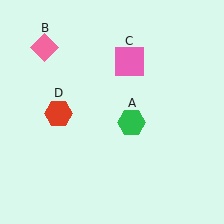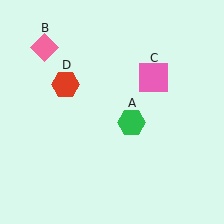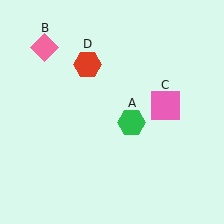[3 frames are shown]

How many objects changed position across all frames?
2 objects changed position: pink square (object C), red hexagon (object D).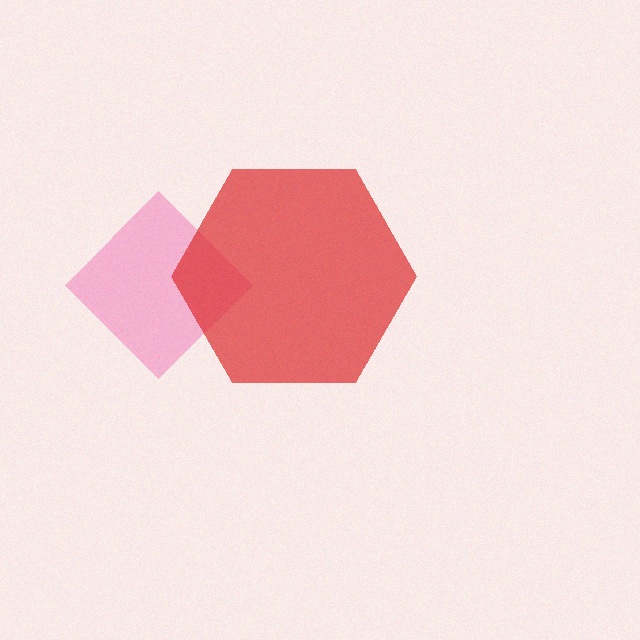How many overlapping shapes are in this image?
There are 2 overlapping shapes in the image.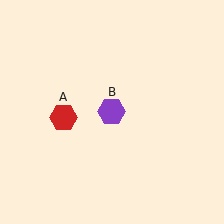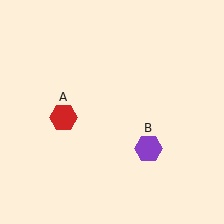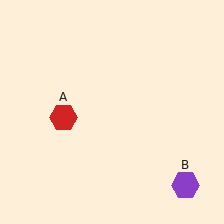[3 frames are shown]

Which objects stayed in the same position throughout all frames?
Red hexagon (object A) remained stationary.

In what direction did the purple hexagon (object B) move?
The purple hexagon (object B) moved down and to the right.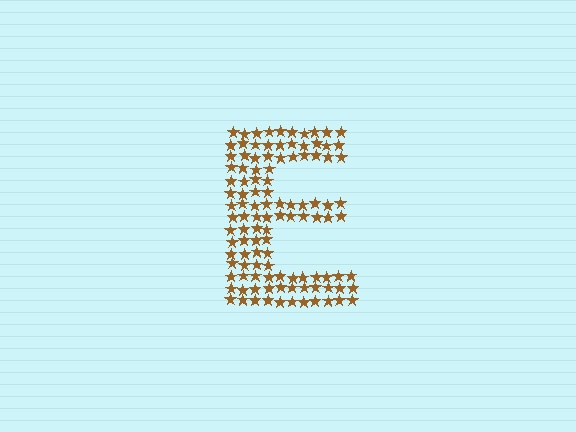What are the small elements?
The small elements are stars.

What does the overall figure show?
The overall figure shows the letter E.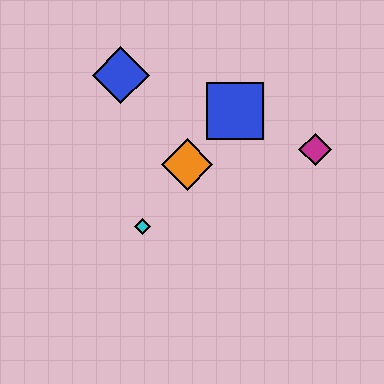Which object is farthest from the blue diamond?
The magenta diamond is farthest from the blue diamond.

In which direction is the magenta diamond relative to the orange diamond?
The magenta diamond is to the right of the orange diamond.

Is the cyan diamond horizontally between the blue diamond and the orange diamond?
Yes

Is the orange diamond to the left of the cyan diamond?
No